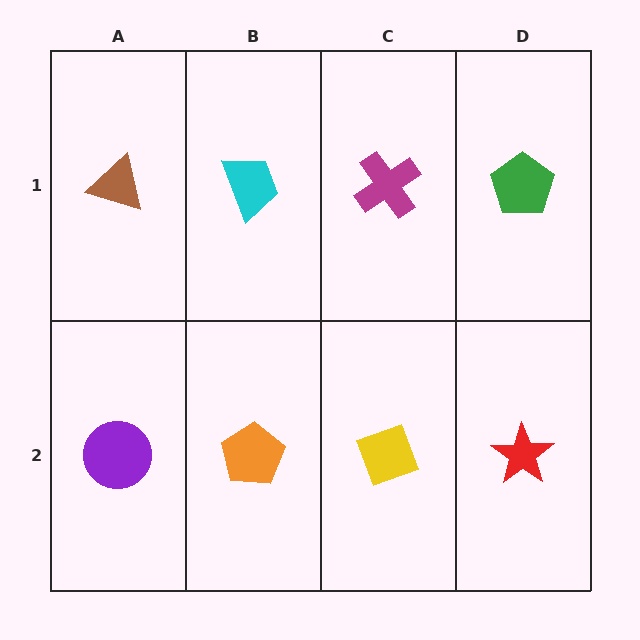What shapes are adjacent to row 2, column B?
A cyan trapezoid (row 1, column B), a purple circle (row 2, column A), a yellow diamond (row 2, column C).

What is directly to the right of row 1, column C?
A green pentagon.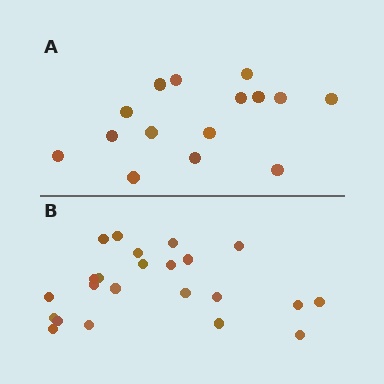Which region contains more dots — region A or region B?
Region B (the bottom region) has more dots.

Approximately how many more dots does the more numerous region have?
Region B has roughly 8 or so more dots than region A.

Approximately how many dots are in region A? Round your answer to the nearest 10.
About 20 dots. (The exact count is 15, which rounds to 20.)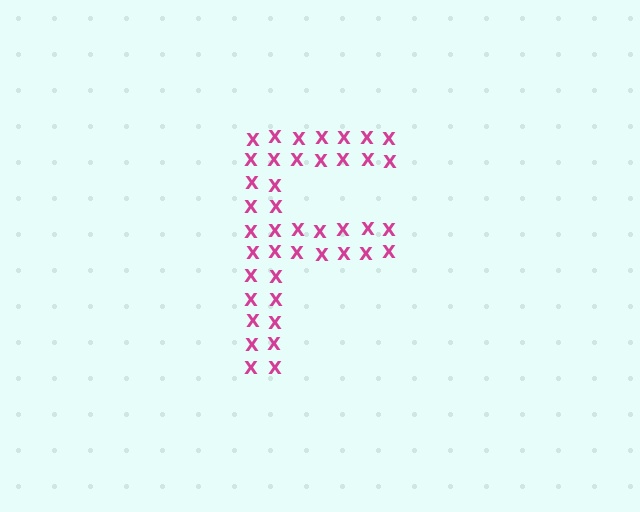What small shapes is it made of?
It is made of small letter X's.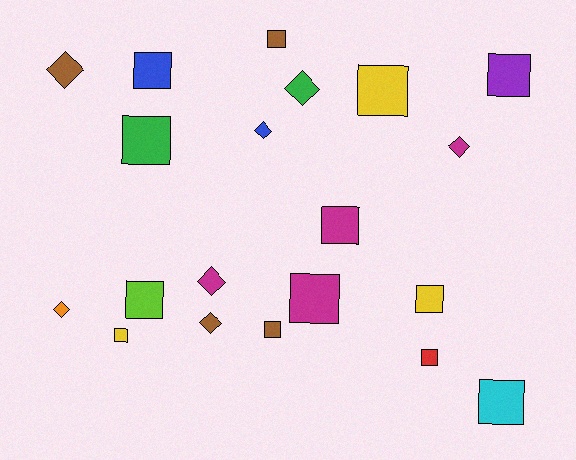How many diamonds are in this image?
There are 7 diamonds.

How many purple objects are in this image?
There is 1 purple object.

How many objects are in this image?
There are 20 objects.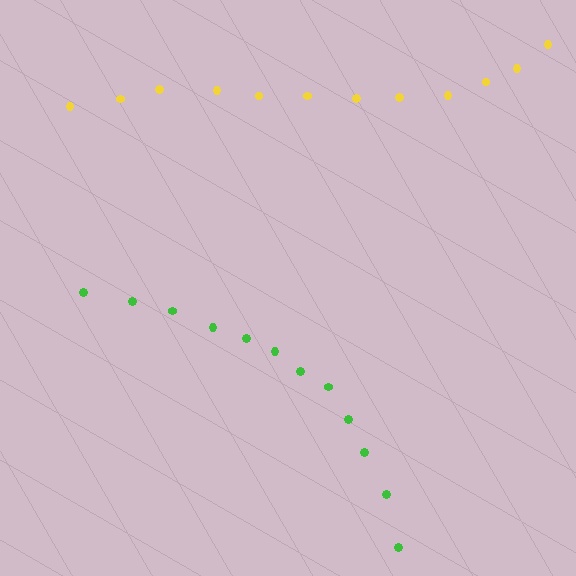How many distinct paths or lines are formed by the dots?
There are 2 distinct paths.